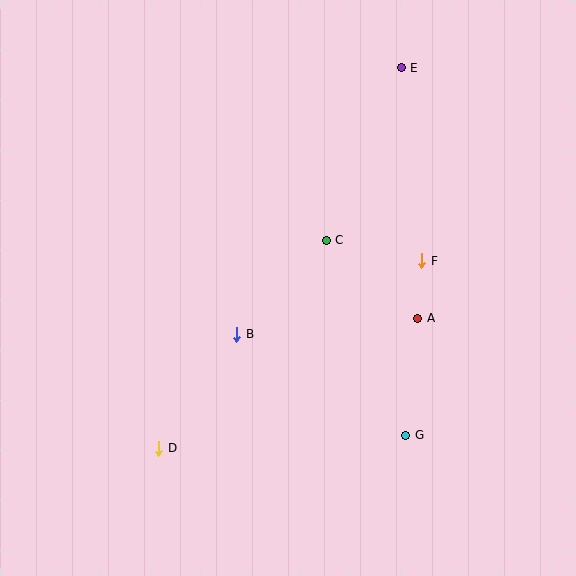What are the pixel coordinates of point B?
Point B is at (237, 334).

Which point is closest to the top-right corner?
Point E is closest to the top-right corner.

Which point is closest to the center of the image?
Point C at (326, 240) is closest to the center.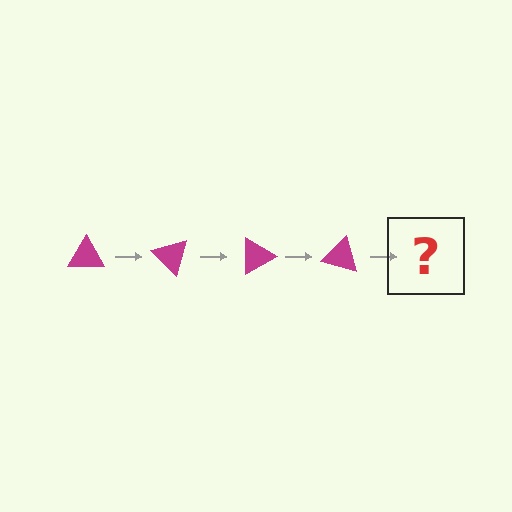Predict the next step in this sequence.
The next step is a magenta triangle rotated 180 degrees.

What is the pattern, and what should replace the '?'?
The pattern is that the triangle rotates 45 degrees each step. The '?' should be a magenta triangle rotated 180 degrees.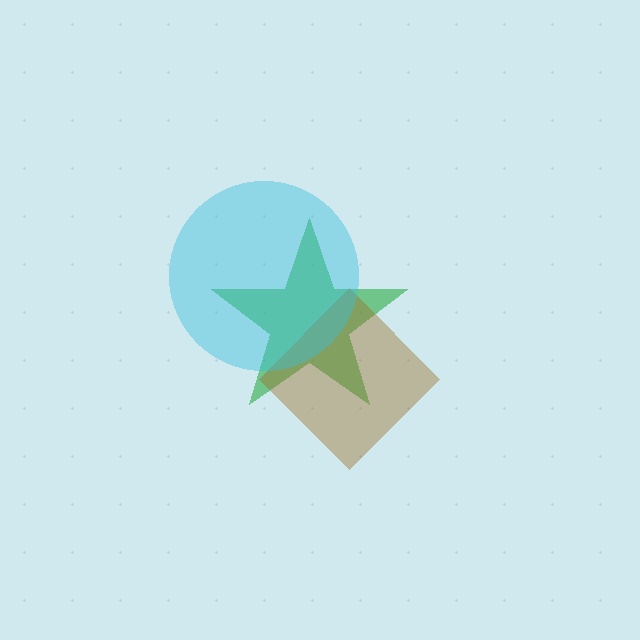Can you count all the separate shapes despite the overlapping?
Yes, there are 3 separate shapes.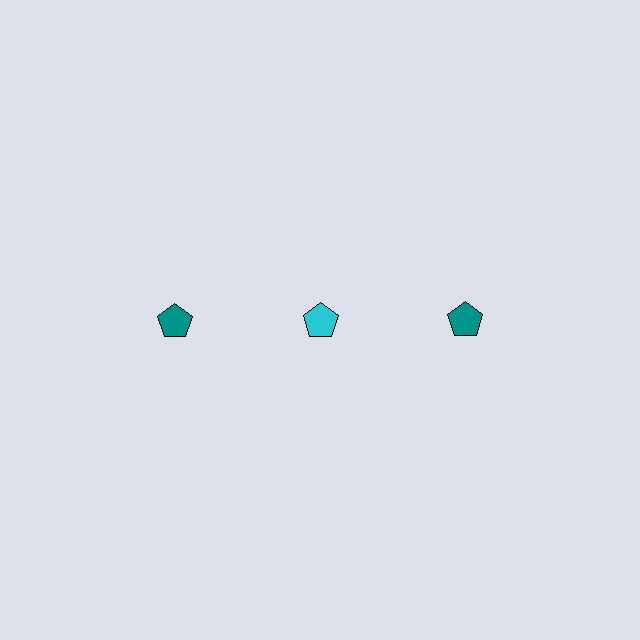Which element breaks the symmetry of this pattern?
The cyan pentagon in the top row, second from left column breaks the symmetry. All other shapes are teal pentagons.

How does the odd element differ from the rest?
It has a different color: cyan instead of teal.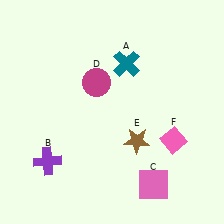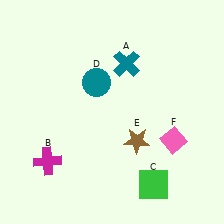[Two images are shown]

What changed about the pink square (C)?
In Image 1, C is pink. In Image 2, it changed to green.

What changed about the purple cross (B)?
In Image 1, B is purple. In Image 2, it changed to magenta.